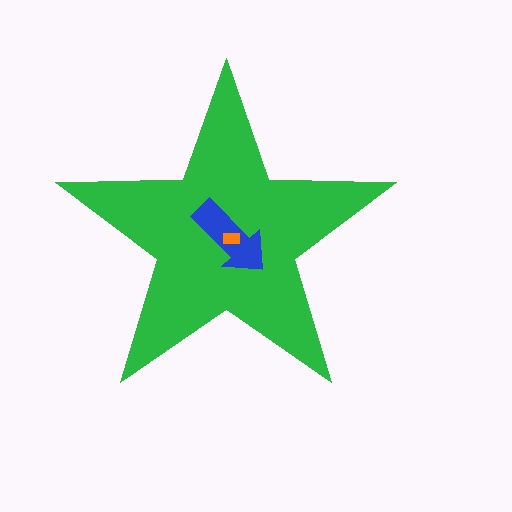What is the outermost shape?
The green star.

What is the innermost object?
The orange rectangle.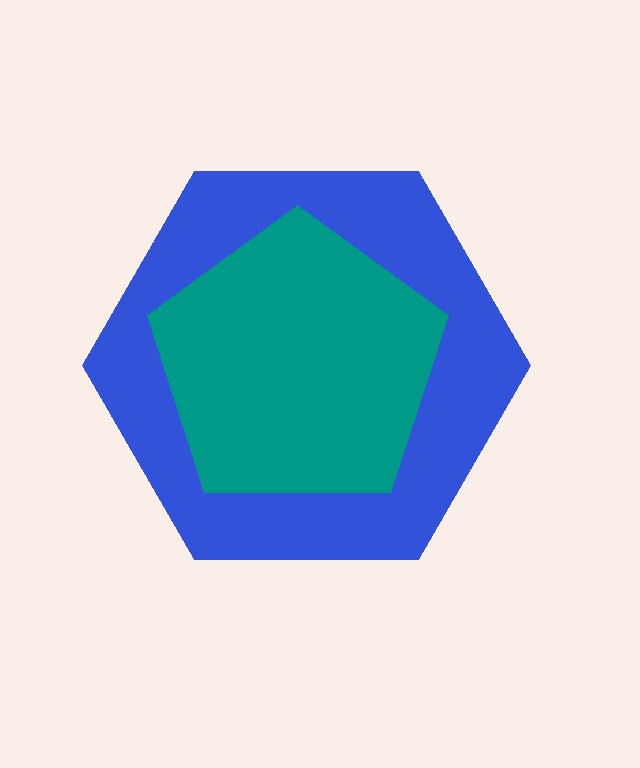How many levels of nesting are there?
2.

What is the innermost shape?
The teal pentagon.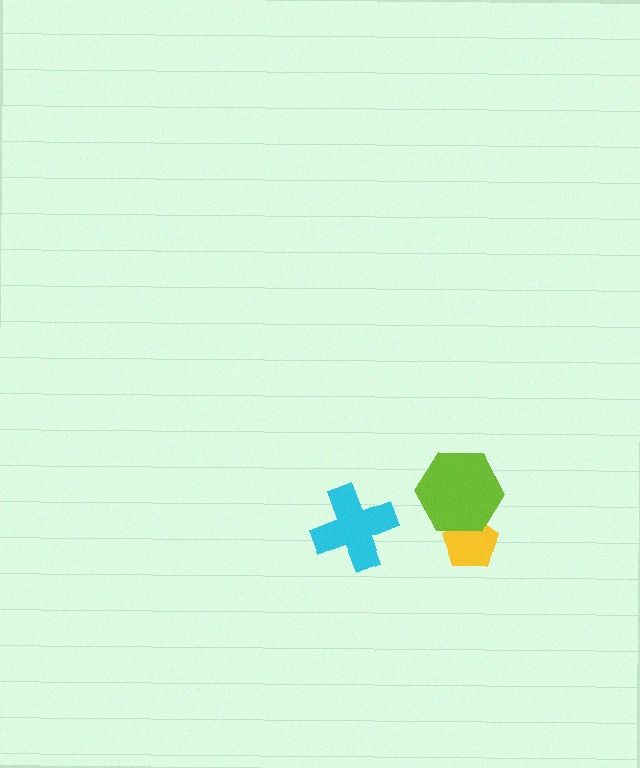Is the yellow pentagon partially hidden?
Yes, it is partially covered by another shape.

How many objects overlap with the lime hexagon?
1 object overlaps with the lime hexagon.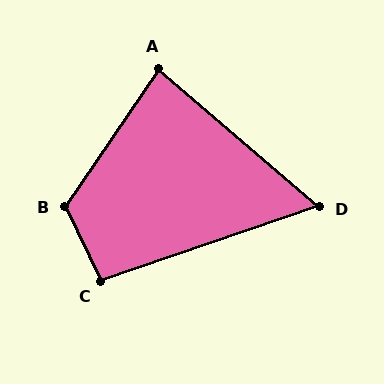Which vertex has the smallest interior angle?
D, at approximately 59 degrees.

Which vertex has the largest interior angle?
B, at approximately 121 degrees.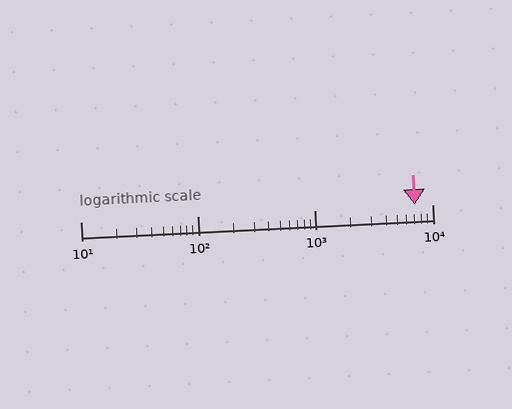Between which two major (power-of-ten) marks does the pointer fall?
The pointer is between 1000 and 10000.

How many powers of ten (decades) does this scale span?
The scale spans 3 decades, from 10 to 10000.